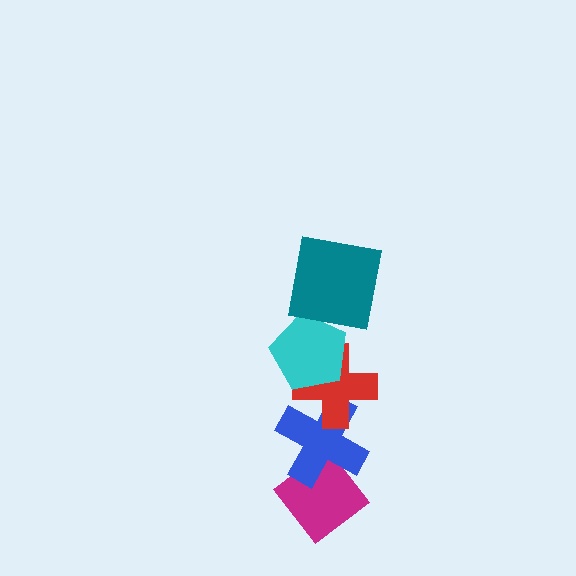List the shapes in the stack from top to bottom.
From top to bottom: the teal square, the cyan pentagon, the red cross, the blue cross, the magenta diamond.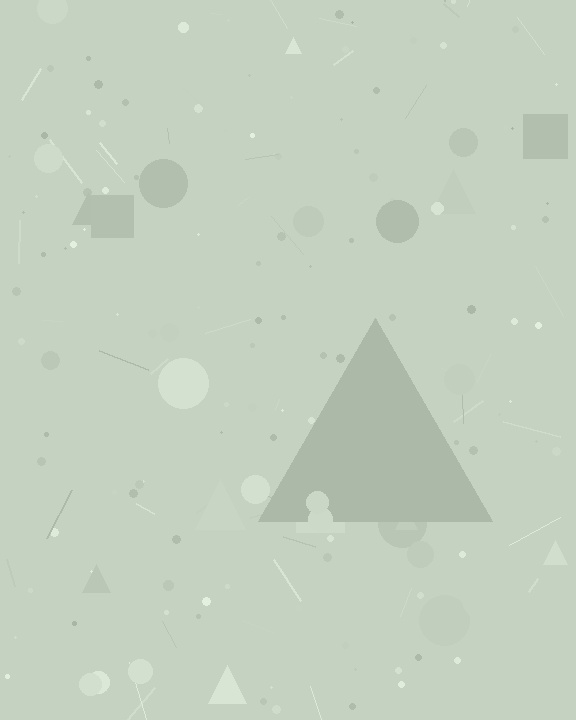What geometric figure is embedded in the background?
A triangle is embedded in the background.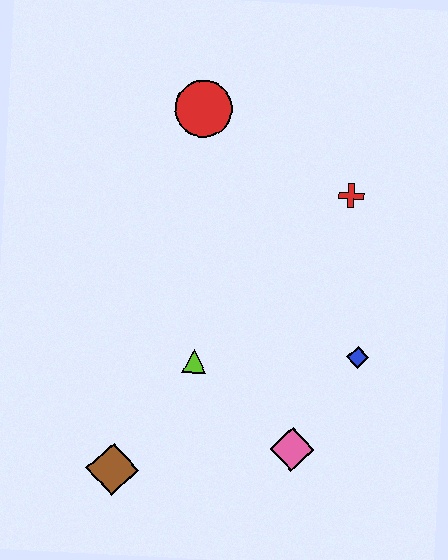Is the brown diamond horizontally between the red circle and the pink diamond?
No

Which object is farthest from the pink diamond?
The red circle is farthest from the pink diamond.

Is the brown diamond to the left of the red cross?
Yes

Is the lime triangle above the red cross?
No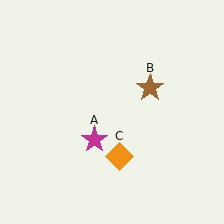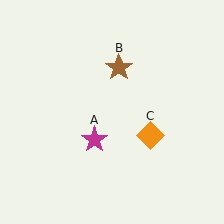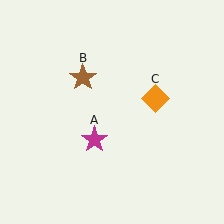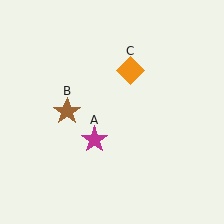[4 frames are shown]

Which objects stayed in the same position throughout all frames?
Magenta star (object A) remained stationary.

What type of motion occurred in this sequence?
The brown star (object B), orange diamond (object C) rotated counterclockwise around the center of the scene.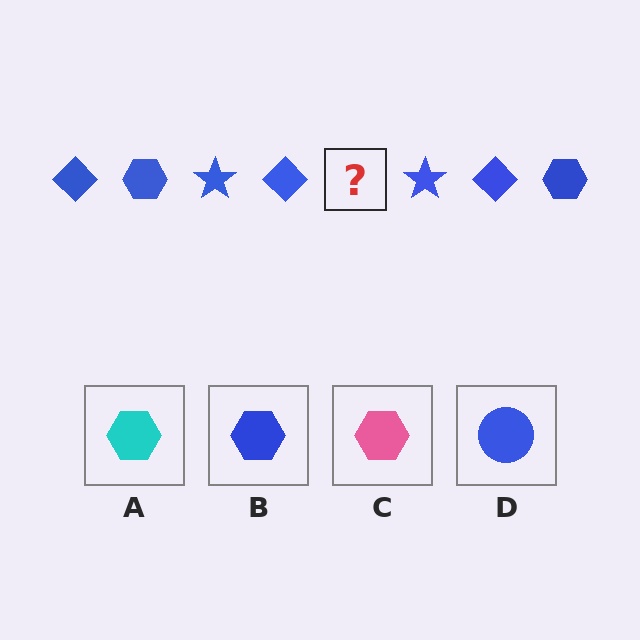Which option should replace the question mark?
Option B.